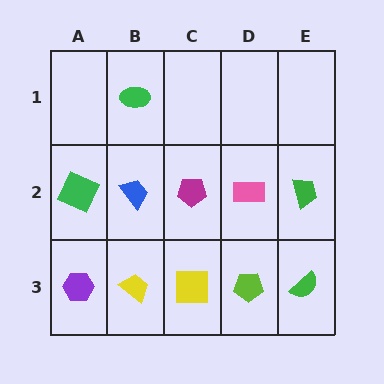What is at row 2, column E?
A green trapezoid.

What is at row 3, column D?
A lime pentagon.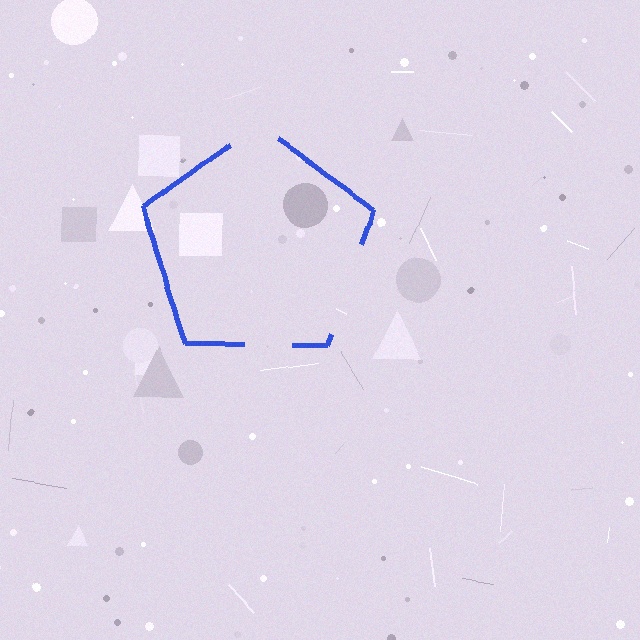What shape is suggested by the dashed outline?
The dashed outline suggests a pentagon.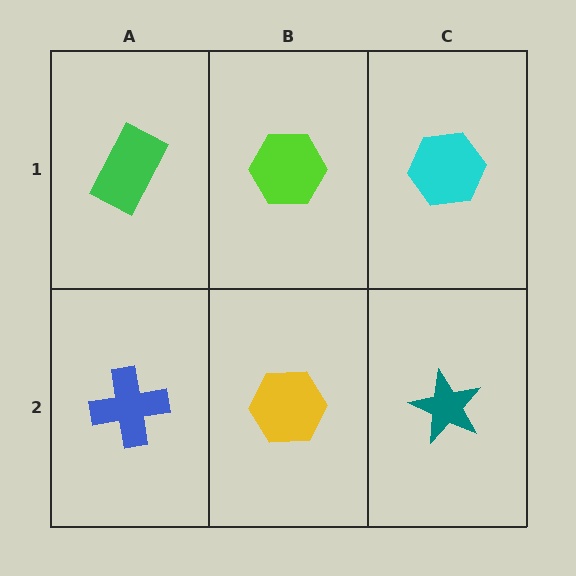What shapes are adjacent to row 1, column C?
A teal star (row 2, column C), a lime hexagon (row 1, column B).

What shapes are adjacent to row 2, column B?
A lime hexagon (row 1, column B), a blue cross (row 2, column A), a teal star (row 2, column C).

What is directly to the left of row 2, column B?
A blue cross.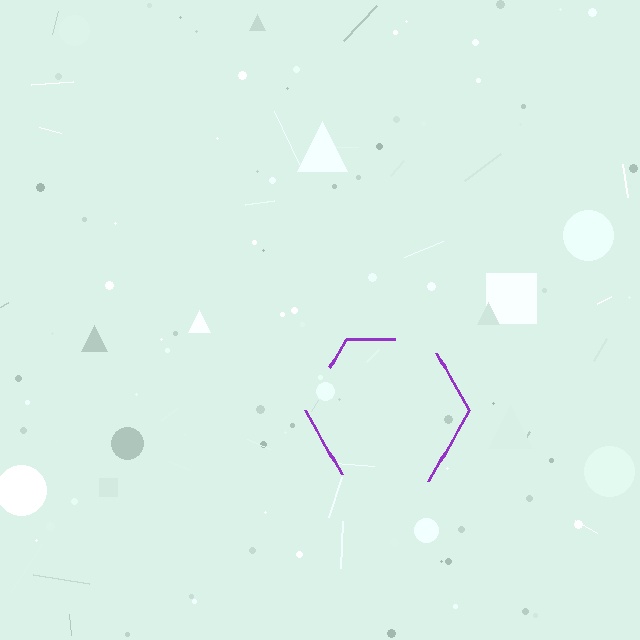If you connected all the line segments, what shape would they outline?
They would outline a hexagon.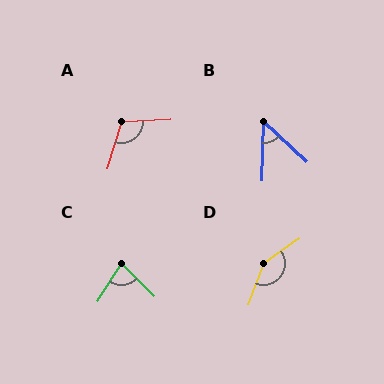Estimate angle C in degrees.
Approximately 77 degrees.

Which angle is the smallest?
B, at approximately 48 degrees.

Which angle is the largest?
D, at approximately 145 degrees.